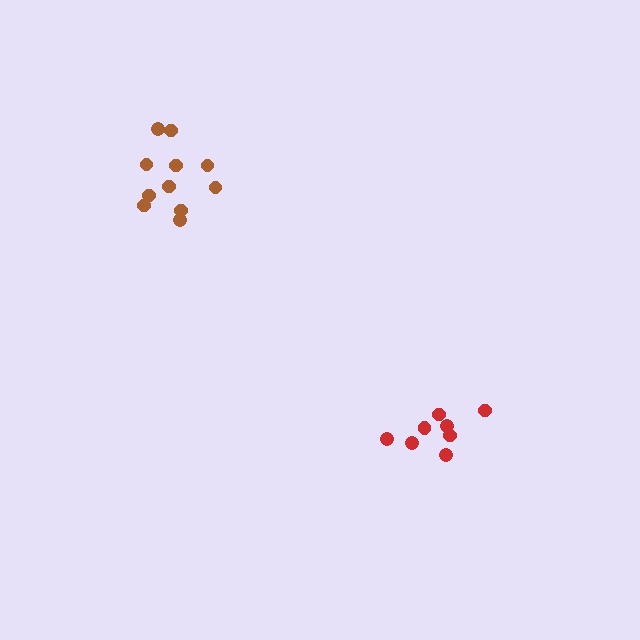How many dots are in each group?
Group 1: 8 dots, Group 2: 11 dots (19 total).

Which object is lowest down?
The red cluster is bottommost.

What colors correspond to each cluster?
The clusters are colored: red, brown.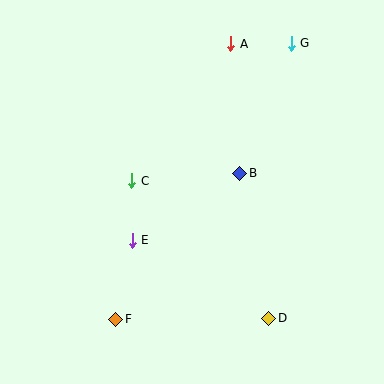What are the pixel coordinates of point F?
Point F is at (116, 319).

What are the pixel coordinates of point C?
Point C is at (132, 181).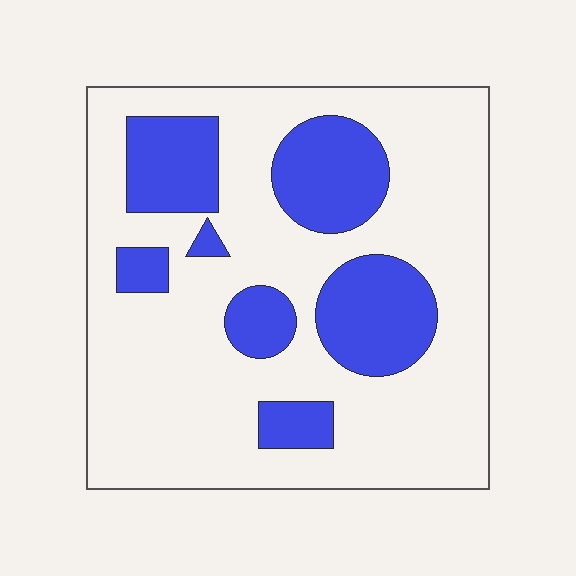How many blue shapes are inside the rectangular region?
7.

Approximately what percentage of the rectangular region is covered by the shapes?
Approximately 25%.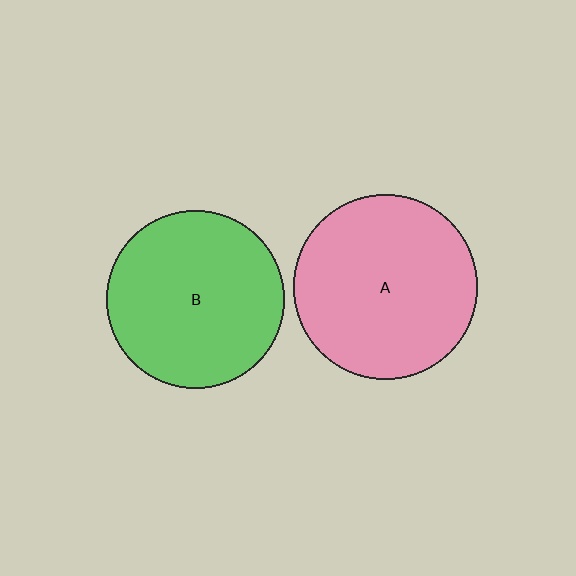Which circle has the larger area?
Circle A (pink).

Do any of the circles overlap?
No, none of the circles overlap.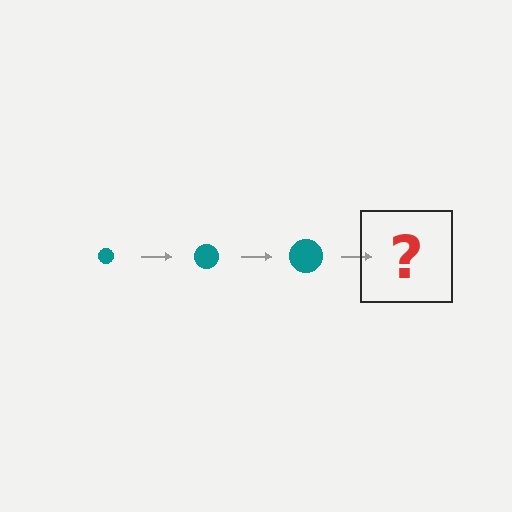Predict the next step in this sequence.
The next step is a teal circle, larger than the previous one.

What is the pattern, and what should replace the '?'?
The pattern is that the circle gets progressively larger each step. The '?' should be a teal circle, larger than the previous one.